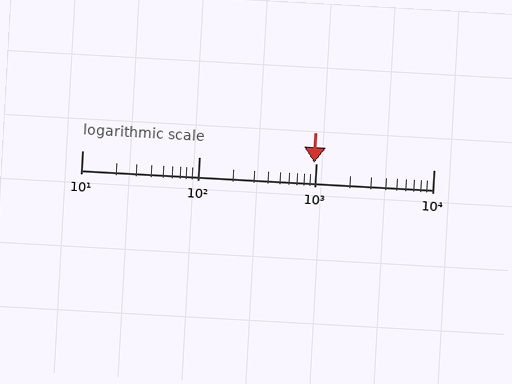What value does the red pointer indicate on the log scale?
The pointer indicates approximately 960.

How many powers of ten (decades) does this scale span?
The scale spans 3 decades, from 10 to 10000.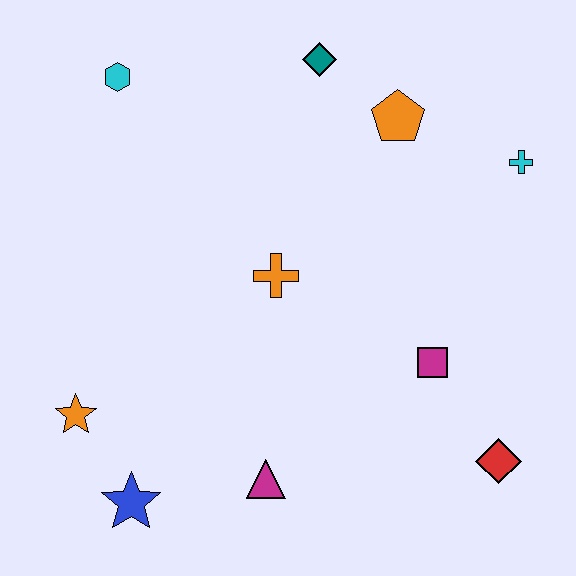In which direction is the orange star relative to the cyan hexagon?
The orange star is below the cyan hexagon.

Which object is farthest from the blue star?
The cyan cross is farthest from the blue star.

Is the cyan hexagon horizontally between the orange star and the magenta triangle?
Yes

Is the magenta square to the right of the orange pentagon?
Yes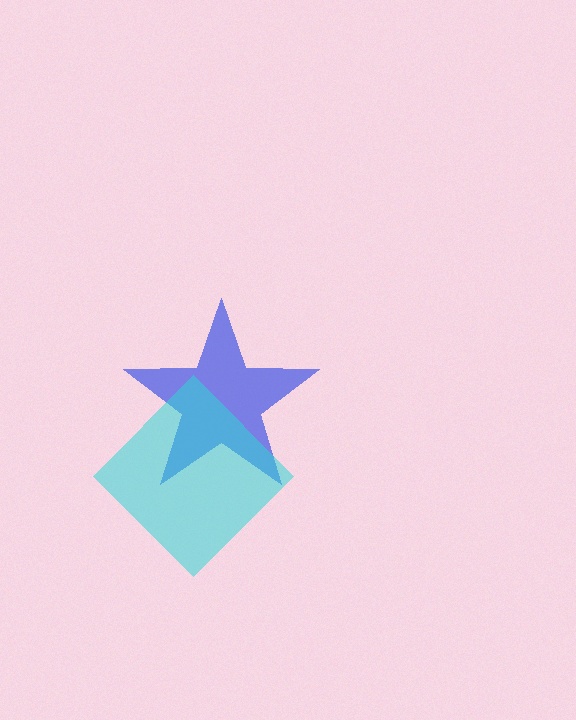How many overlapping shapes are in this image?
There are 2 overlapping shapes in the image.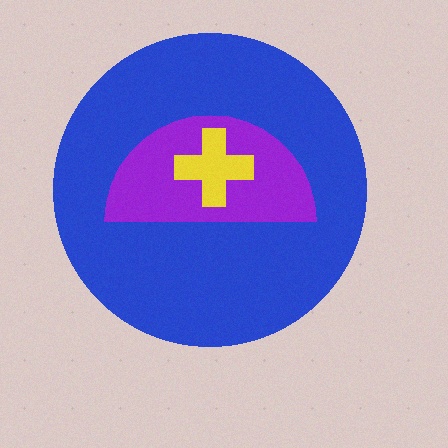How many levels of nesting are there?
3.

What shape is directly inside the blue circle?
The purple semicircle.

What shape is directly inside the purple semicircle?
The yellow cross.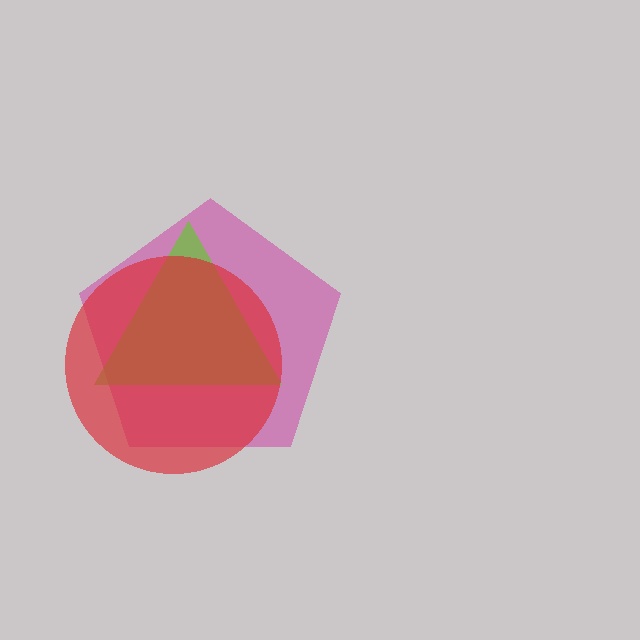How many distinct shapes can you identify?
There are 3 distinct shapes: a magenta pentagon, a lime triangle, a red circle.